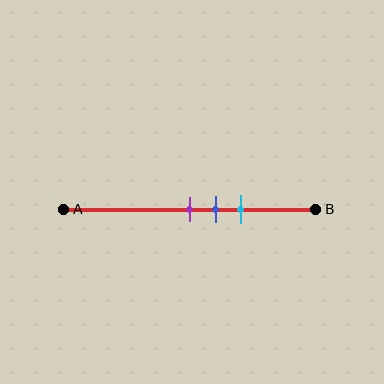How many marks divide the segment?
There are 3 marks dividing the segment.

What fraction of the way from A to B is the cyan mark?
The cyan mark is approximately 70% (0.7) of the way from A to B.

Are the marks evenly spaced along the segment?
Yes, the marks are approximately evenly spaced.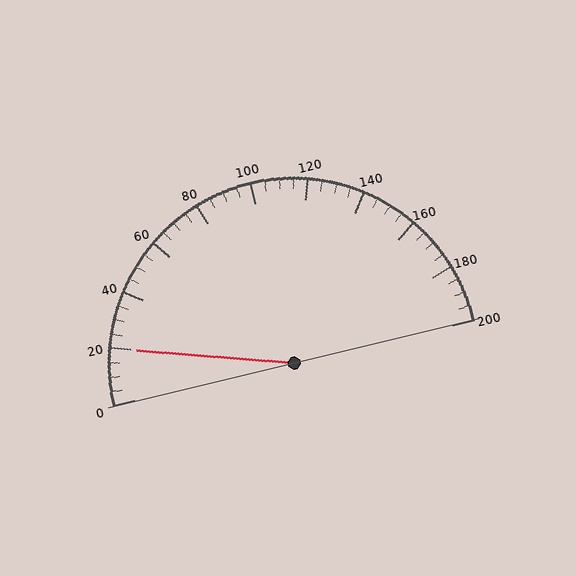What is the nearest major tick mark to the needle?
The nearest major tick mark is 20.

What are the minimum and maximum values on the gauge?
The gauge ranges from 0 to 200.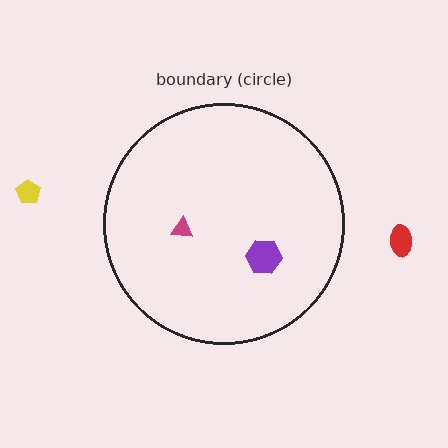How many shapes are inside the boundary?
2 inside, 2 outside.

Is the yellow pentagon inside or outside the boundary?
Outside.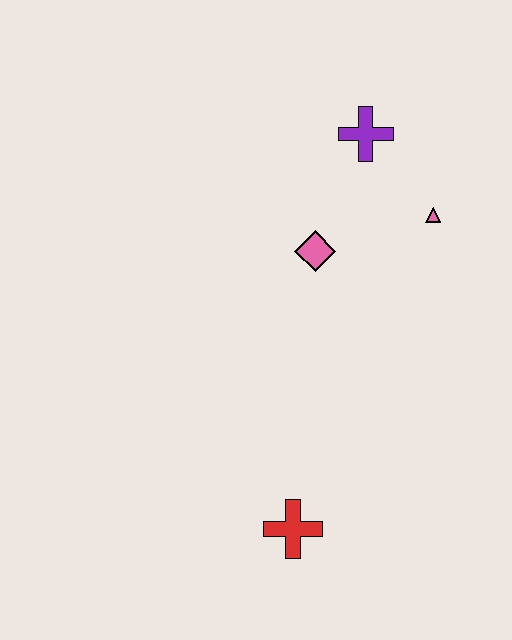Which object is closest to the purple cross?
The pink triangle is closest to the purple cross.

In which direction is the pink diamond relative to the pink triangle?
The pink diamond is to the left of the pink triangle.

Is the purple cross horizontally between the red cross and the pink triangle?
Yes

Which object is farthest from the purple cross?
The red cross is farthest from the purple cross.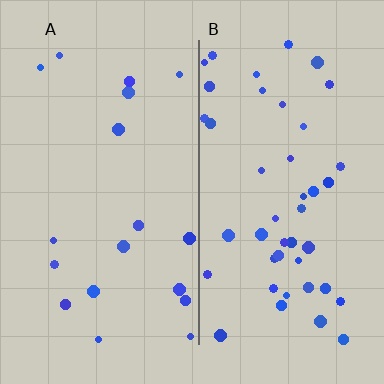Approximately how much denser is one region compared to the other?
Approximately 2.4× — region B over region A.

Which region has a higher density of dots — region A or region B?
B (the right).